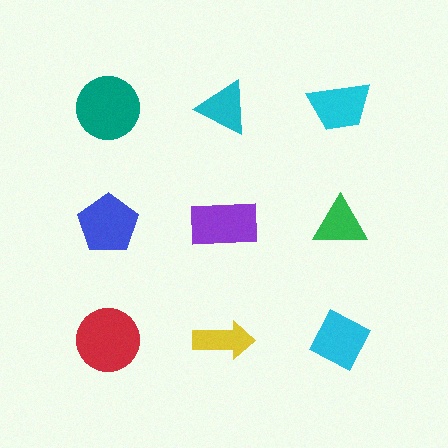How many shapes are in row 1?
3 shapes.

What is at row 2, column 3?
A green triangle.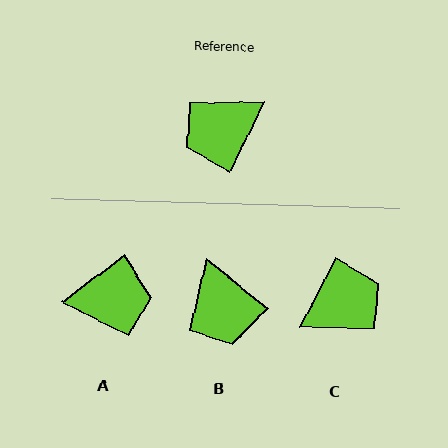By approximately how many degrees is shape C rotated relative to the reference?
Approximately 179 degrees counter-clockwise.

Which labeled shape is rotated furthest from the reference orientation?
C, about 179 degrees away.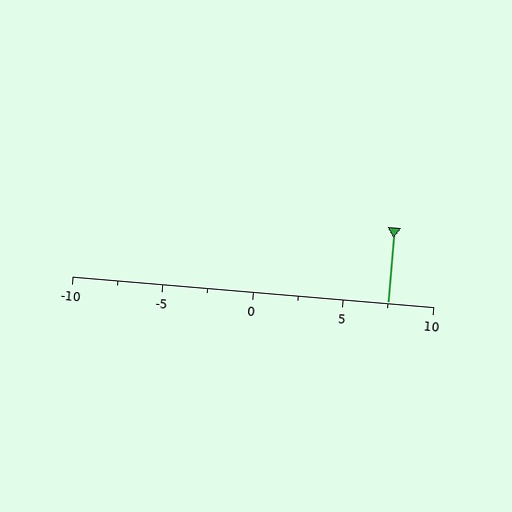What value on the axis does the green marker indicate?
The marker indicates approximately 7.5.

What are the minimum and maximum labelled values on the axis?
The axis runs from -10 to 10.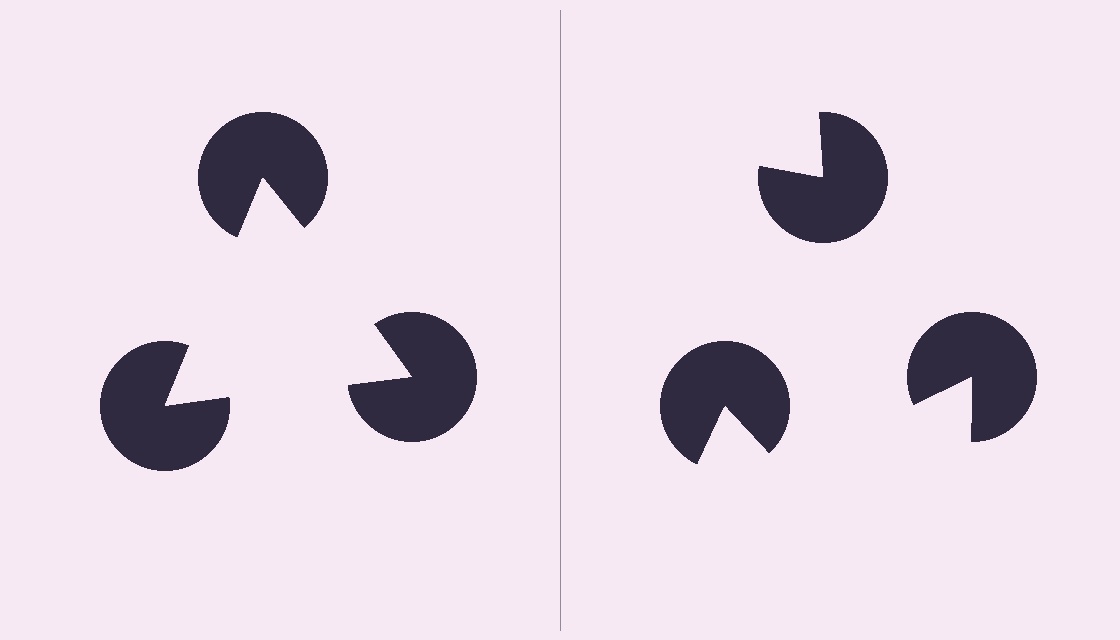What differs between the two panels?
The pac-man discs are positioned identically on both sides; only the wedge orientations differ. On the left they align to a triangle; on the right they are misaligned.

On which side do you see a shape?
An illusory triangle appears on the left side. On the right side the wedge cuts are rotated, so no coherent shape forms.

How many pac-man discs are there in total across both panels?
6 — 3 on each side.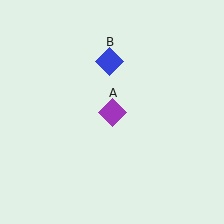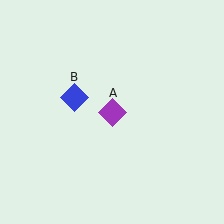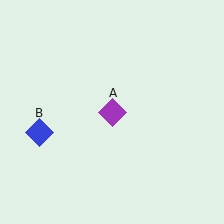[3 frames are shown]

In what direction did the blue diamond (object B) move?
The blue diamond (object B) moved down and to the left.